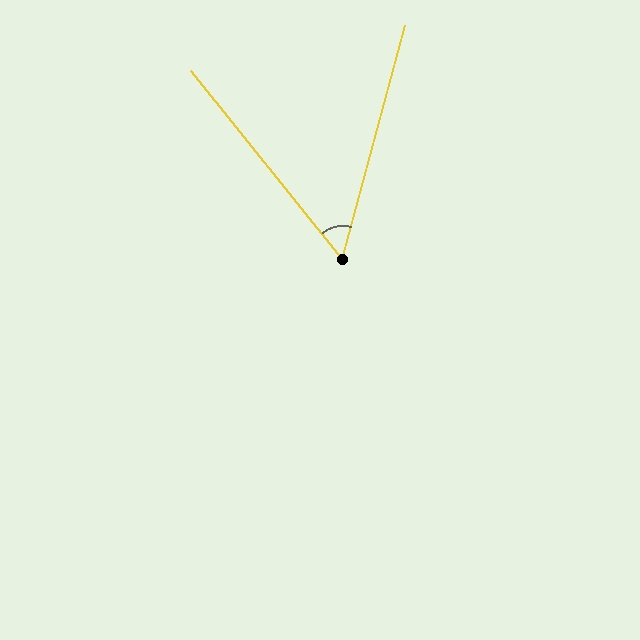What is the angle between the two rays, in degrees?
Approximately 54 degrees.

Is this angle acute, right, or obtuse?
It is acute.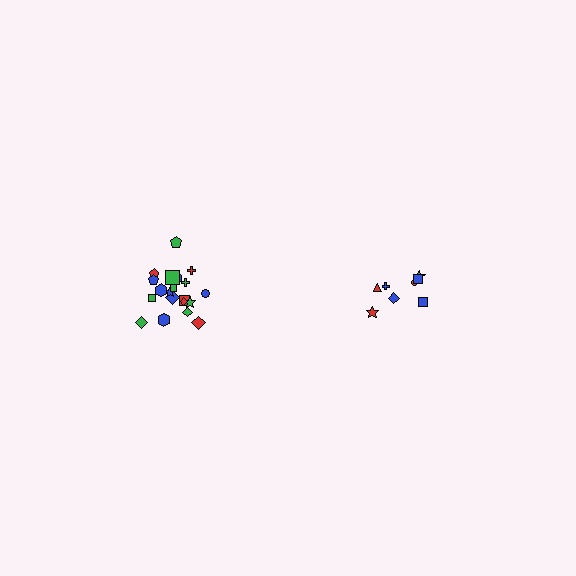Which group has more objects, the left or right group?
The left group.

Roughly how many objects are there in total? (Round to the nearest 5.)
Roughly 30 objects in total.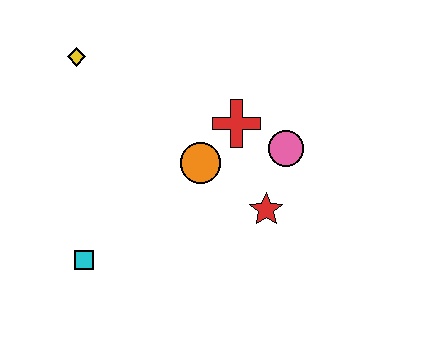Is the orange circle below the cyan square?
No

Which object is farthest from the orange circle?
The yellow diamond is farthest from the orange circle.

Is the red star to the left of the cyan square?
No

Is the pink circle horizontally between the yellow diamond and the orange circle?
No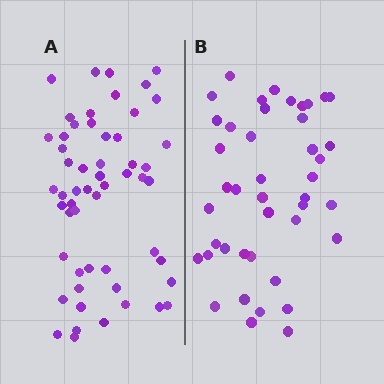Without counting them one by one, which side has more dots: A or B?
Region A (the left region) has more dots.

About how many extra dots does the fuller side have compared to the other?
Region A has roughly 12 or so more dots than region B.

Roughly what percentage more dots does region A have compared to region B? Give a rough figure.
About 30% more.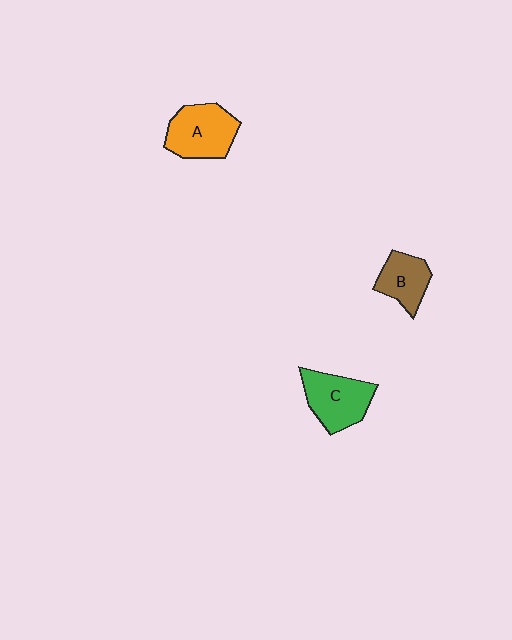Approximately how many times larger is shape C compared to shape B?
Approximately 1.4 times.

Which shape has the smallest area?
Shape B (brown).